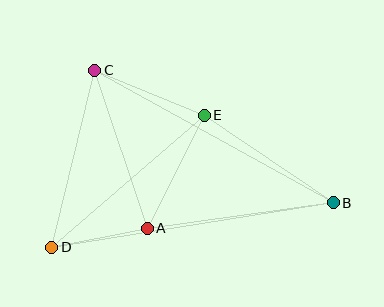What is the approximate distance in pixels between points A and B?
The distance between A and B is approximately 188 pixels.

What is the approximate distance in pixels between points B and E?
The distance between B and E is approximately 156 pixels.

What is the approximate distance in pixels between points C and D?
The distance between C and D is approximately 182 pixels.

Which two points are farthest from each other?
Points B and D are farthest from each other.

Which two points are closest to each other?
Points A and D are closest to each other.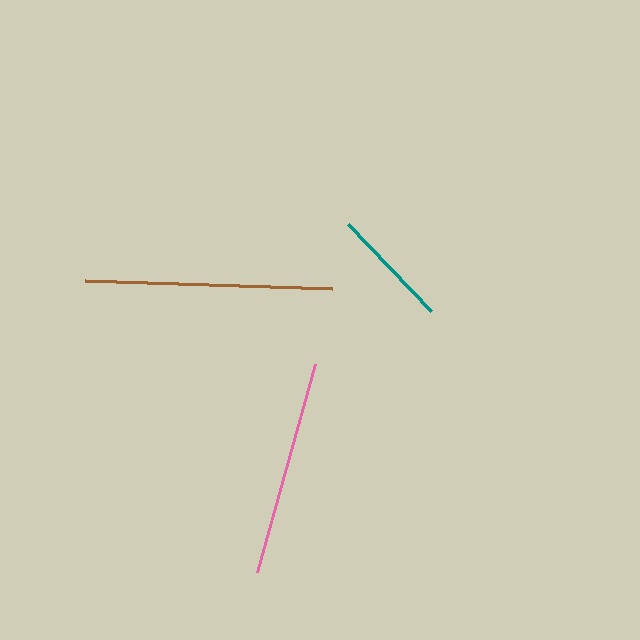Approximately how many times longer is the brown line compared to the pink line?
The brown line is approximately 1.1 times the length of the pink line.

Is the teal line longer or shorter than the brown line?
The brown line is longer than the teal line.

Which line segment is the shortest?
The teal line is the shortest at approximately 120 pixels.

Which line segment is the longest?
The brown line is the longest at approximately 248 pixels.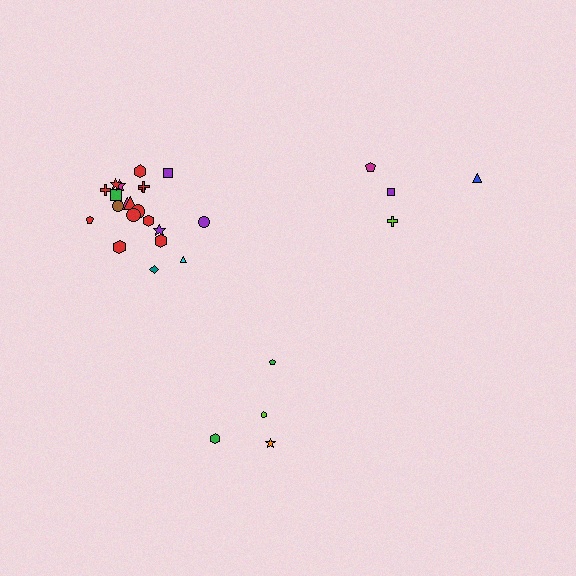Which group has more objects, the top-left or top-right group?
The top-left group.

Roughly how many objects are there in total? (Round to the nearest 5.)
Roughly 30 objects in total.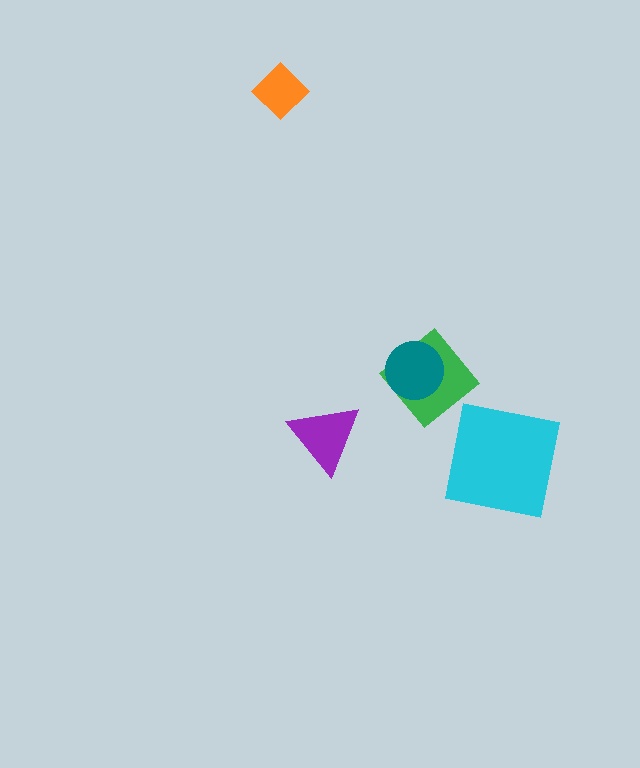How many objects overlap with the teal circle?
1 object overlaps with the teal circle.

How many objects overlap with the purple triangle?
0 objects overlap with the purple triangle.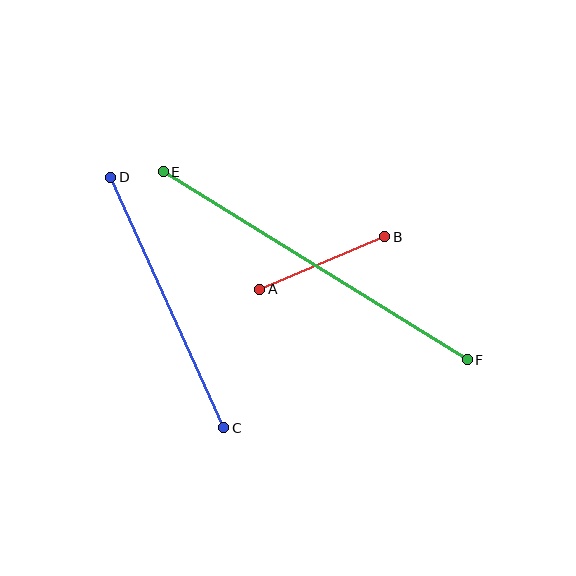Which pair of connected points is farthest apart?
Points E and F are farthest apart.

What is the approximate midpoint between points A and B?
The midpoint is at approximately (322, 263) pixels.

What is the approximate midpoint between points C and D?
The midpoint is at approximately (167, 302) pixels.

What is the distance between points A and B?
The distance is approximately 136 pixels.